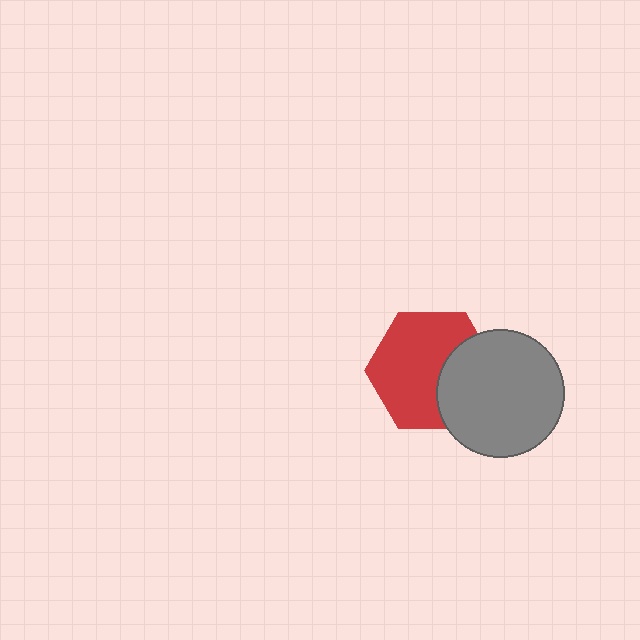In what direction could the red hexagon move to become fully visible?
The red hexagon could move left. That would shift it out from behind the gray circle entirely.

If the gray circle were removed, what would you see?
You would see the complete red hexagon.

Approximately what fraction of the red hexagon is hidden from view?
Roughly 32% of the red hexagon is hidden behind the gray circle.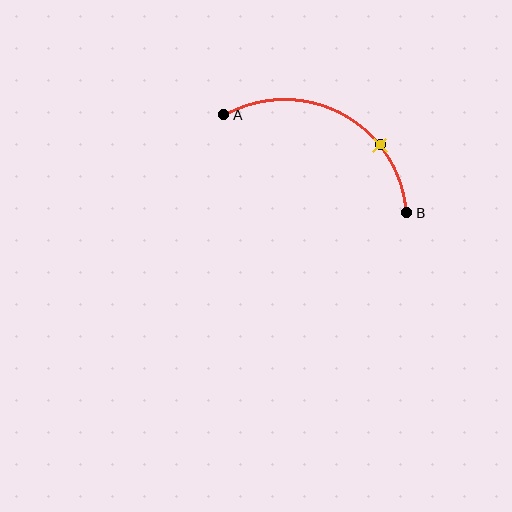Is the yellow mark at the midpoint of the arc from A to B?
No. The yellow mark lies on the arc but is closer to endpoint B. The arc midpoint would be at the point on the curve equidistant along the arc from both A and B.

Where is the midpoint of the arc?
The arc midpoint is the point on the curve farthest from the straight line joining A and B. It sits above that line.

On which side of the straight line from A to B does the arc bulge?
The arc bulges above the straight line connecting A and B.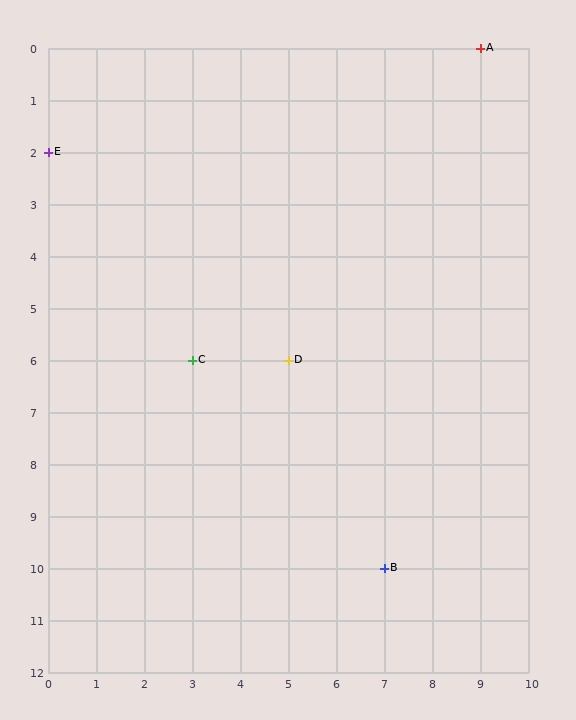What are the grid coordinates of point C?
Point C is at grid coordinates (3, 6).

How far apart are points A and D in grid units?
Points A and D are 4 columns and 6 rows apart (about 7.2 grid units diagonally).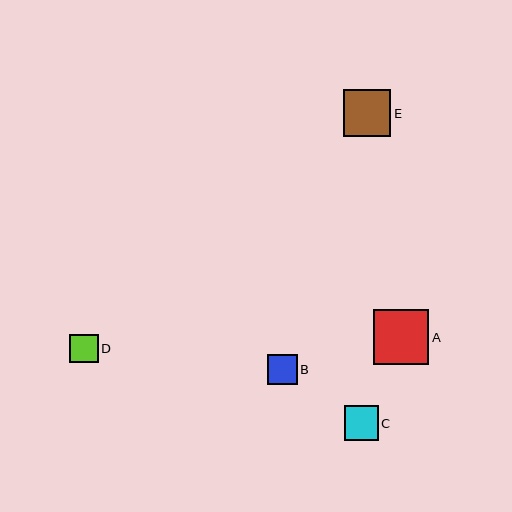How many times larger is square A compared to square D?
Square A is approximately 1.9 times the size of square D.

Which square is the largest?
Square A is the largest with a size of approximately 55 pixels.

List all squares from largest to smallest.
From largest to smallest: A, E, C, B, D.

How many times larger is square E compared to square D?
Square E is approximately 1.7 times the size of square D.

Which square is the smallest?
Square D is the smallest with a size of approximately 28 pixels.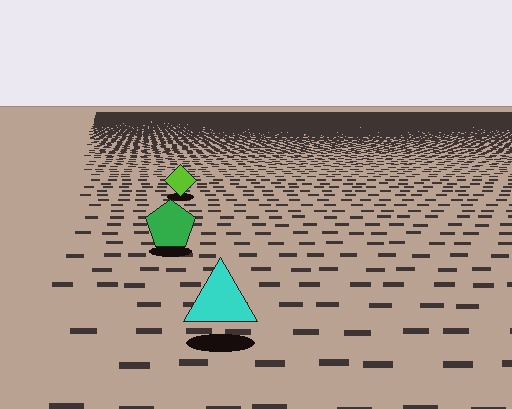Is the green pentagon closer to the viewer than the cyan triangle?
No. The cyan triangle is closer — you can tell from the texture gradient: the ground texture is coarser near it.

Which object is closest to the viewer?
The cyan triangle is closest. The texture marks near it are larger and more spread out.